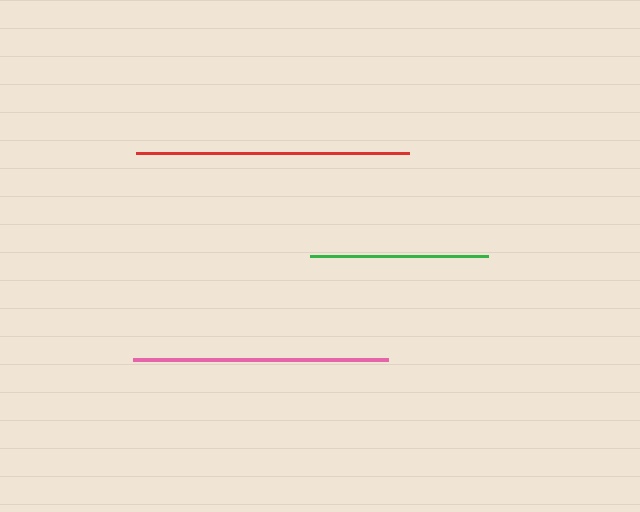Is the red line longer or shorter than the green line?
The red line is longer than the green line.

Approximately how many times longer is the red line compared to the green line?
The red line is approximately 1.5 times the length of the green line.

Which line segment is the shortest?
The green line is the shortest at approximately 178 pixels.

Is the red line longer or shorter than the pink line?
The red line is longer than the pink line.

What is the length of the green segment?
The green segment is approximately 178 pixels long.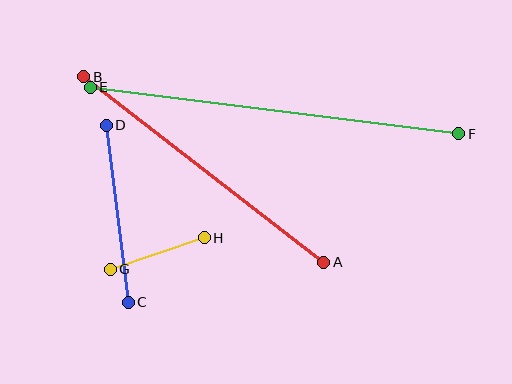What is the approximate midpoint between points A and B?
The midpoint is at approximately (204, 169) pixels.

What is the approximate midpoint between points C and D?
The midpoint is at approximately (117, 214) pixels.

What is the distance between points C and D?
The distance is approximately 179 pixels.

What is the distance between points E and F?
The distance is approximately 371 pixels.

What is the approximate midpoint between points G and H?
The midpoint is at approximately (157, 253) pixels.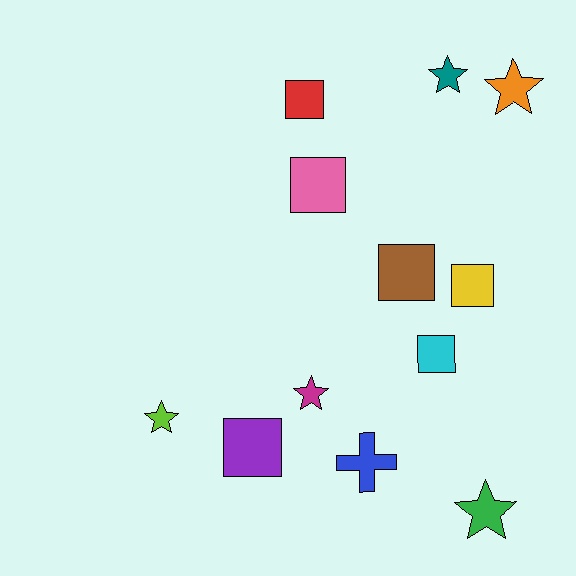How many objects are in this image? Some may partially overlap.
There are 12 objects.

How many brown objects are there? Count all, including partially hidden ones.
There is 1 brown object.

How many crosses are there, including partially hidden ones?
There is 1 cross.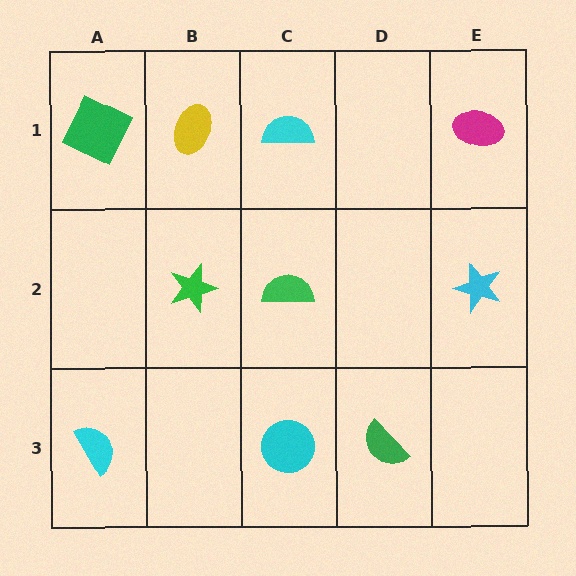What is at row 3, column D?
A green semicircle.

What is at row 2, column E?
A cyan star.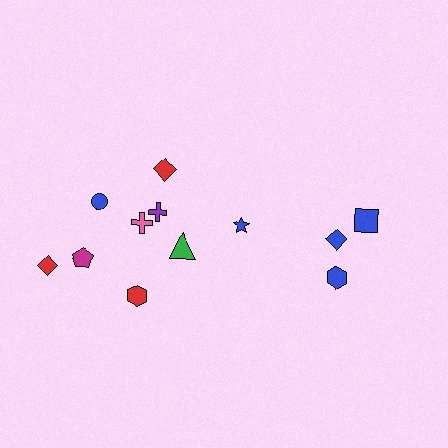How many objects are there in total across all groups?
There are 12 objects.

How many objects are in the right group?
There are 4 objects.